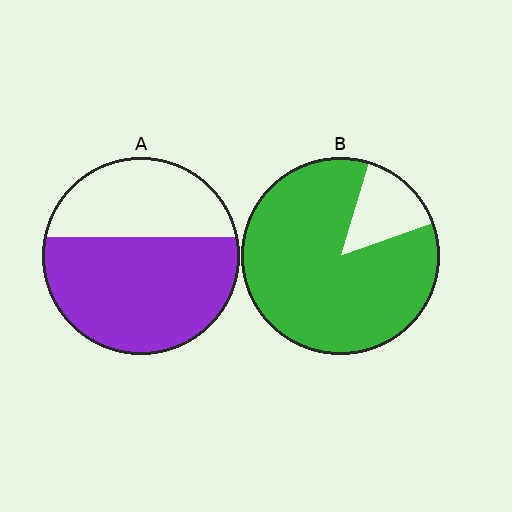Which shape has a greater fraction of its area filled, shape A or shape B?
Shape B.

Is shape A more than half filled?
Yes.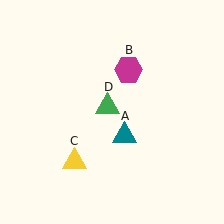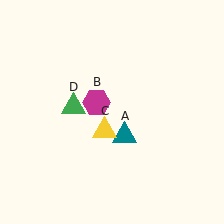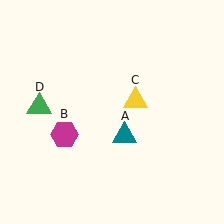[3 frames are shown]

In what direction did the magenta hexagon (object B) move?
The magenta hexagon (object B) moved down and to the left.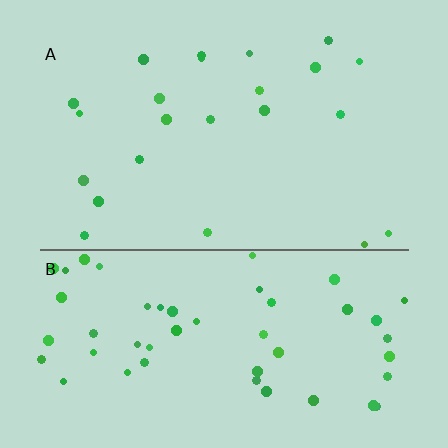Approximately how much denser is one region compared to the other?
Approximately 2.3× — region B over region A.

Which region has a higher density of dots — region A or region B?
B (the bottom).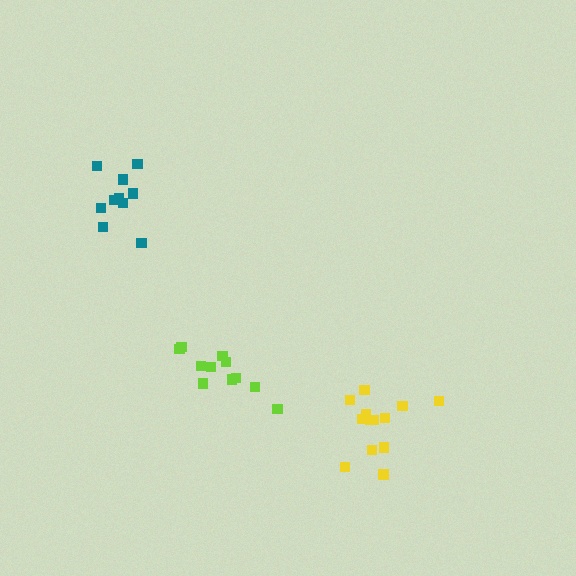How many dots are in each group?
Group 1: 11 dots, Group 2: 10 dots, Group 3: 13 dots (34 total).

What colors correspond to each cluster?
The clusters are colored: lime, teal, yellow.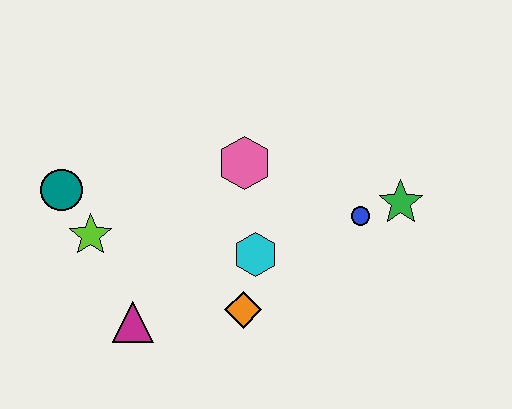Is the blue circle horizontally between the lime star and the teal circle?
No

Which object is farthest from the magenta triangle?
The green star is farthest from the magenta triangle.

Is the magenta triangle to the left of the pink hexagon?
Yes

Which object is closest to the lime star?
The teal circle is closest to the lime star.